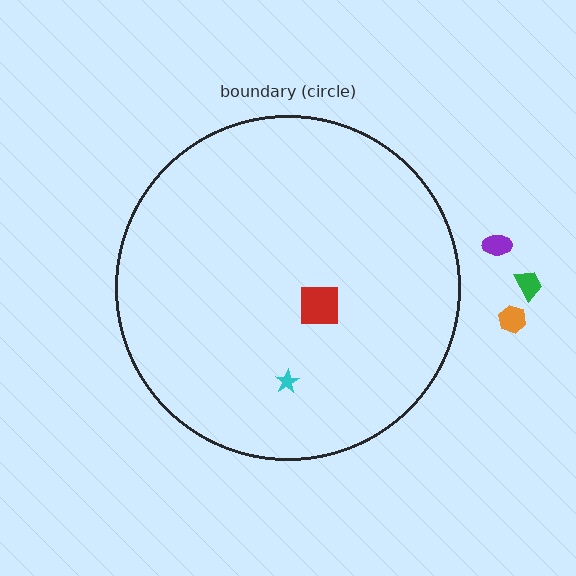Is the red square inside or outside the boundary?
Inside.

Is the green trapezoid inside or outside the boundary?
Outside.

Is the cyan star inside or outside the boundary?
Inside.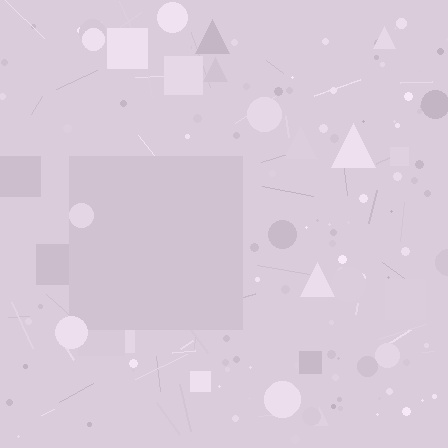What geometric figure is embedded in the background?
A square is embedded in the background.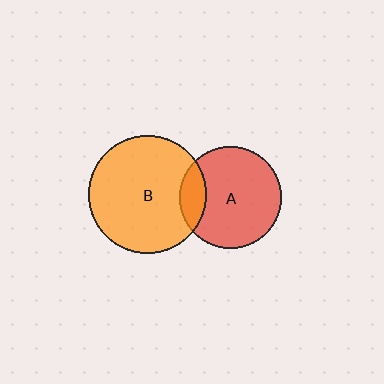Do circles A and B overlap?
Yes.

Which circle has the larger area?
Circle B (orange).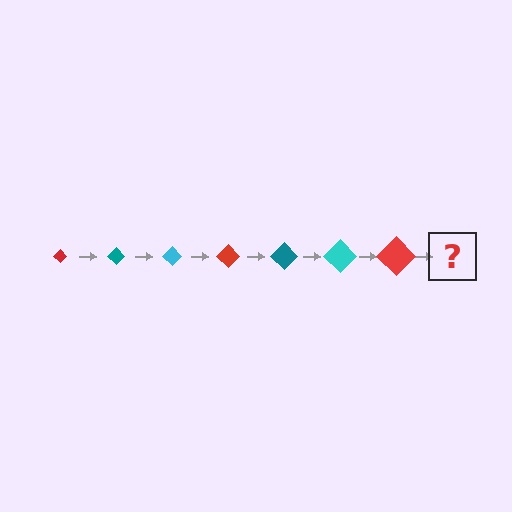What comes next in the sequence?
The next element should be a teal diamond, larger than the previous one.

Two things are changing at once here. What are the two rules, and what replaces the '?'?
The two rules are that the diamond grows larger each step and the color cycles through red, teal, and cyan. The '?' should be a teal diamond, larger than the previous one.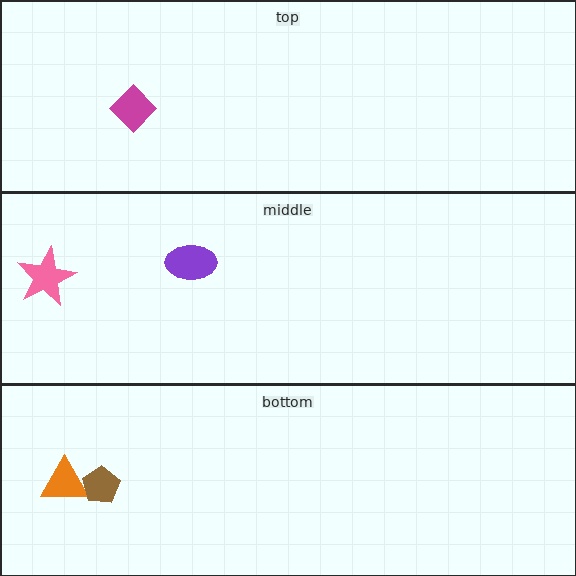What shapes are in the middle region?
The pink star, the purple ellipse.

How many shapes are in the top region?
1.